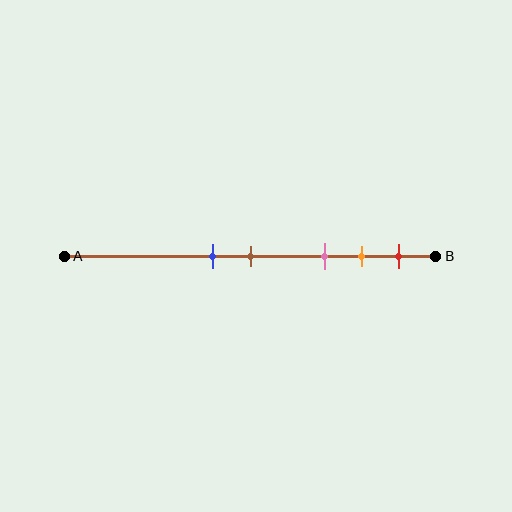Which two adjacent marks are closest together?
The blue and brown marks are the closest adjacent pair.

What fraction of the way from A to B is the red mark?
The red mark is approximately 90% (0.9) of the way from A to B.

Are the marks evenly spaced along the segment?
No, the marks are not evenly spaced.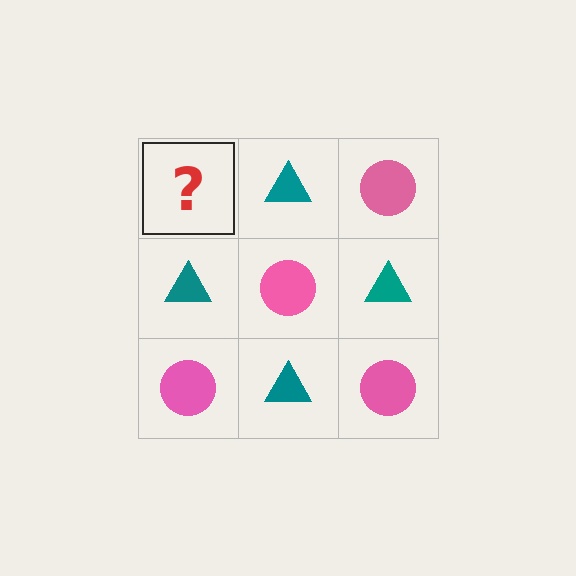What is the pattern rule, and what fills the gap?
The rule is that it alternates pink circle and teal triangle in a checkerboard pattern. The gap should be filled with a pink circle.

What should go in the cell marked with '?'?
The missing cell should contain a pink circle.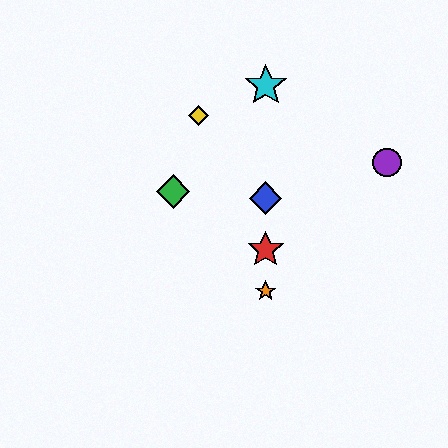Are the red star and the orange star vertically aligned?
Yes, both are at x≈266.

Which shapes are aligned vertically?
The red star, the blue diamond, the orange star, the cyan star are aligned vertically.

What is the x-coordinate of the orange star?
The orange star is at x≈266.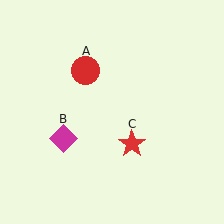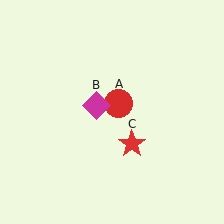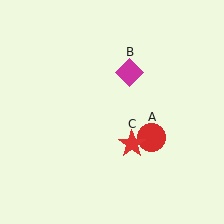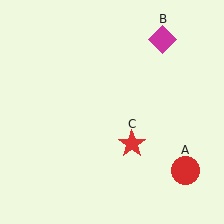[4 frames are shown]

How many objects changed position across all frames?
2 objects changed position: red circle (object A), magenta diamond (object B).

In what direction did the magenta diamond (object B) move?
The magenta diamond (object B) moved up and to the right.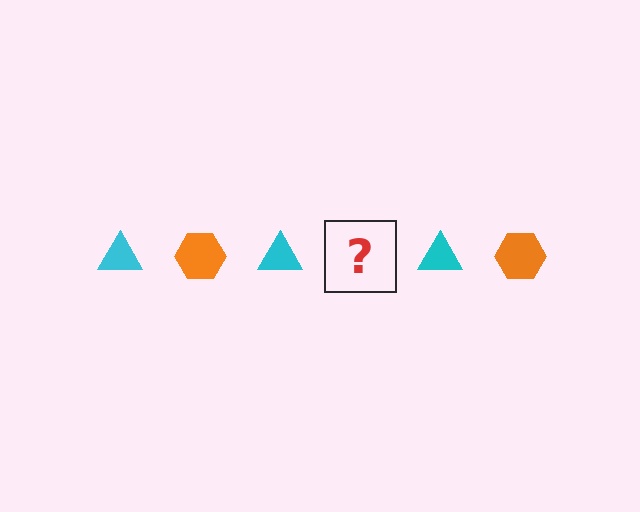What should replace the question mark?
The question mark should be replaced with an orange hexagon.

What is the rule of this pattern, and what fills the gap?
The rule is that the pattern alternates between cyan triangle and orange hexagon. The gap should be filled with an orange hexagon.